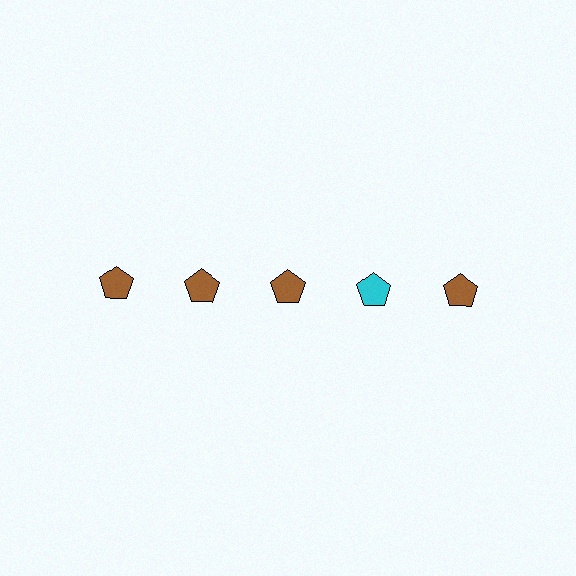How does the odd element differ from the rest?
It has a different color: cyan instead of brown.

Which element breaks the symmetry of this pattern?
The cyan pentagon in the top row, second from right column breaks the symmetry. All other shapes are brown pentagons.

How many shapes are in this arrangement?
There are 5 shapes arranged in a grid pattern.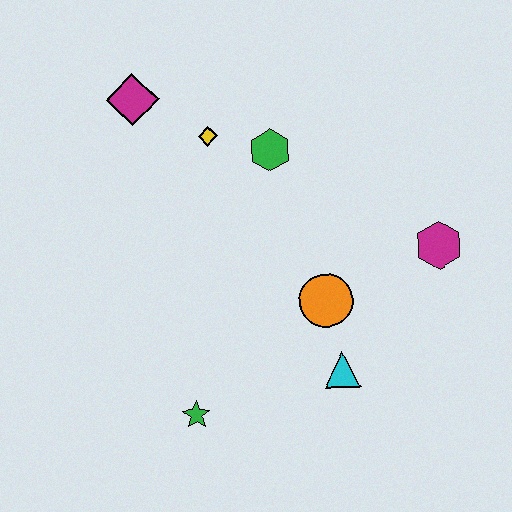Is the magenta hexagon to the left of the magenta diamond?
No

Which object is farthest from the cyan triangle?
The magenta diamond is farthest from the cyan triangle.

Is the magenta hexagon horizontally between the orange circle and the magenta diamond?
No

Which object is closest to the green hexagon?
The yellow diamond is closest to the green hexagon.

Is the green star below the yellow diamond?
Yes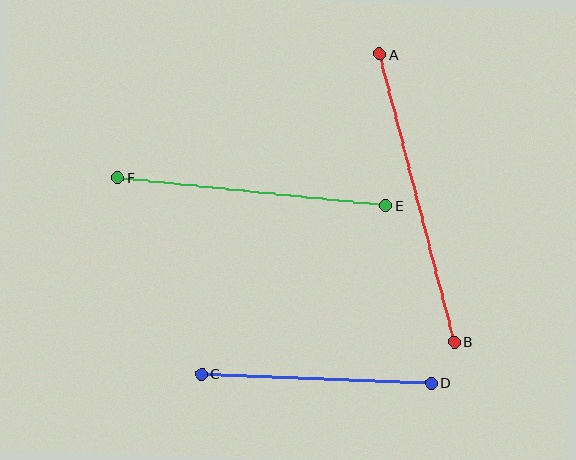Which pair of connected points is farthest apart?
Points A and B are farthest apart.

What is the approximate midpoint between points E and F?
The midpoint is at approximately (252, 192) pixels.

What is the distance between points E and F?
The distance is approximately 270 pixels.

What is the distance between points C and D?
The distance is approximately 230 pixels.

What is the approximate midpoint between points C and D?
The midpoint is at approximately (316, 378) pixels.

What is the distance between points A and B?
The distance is approximately 297 pixels.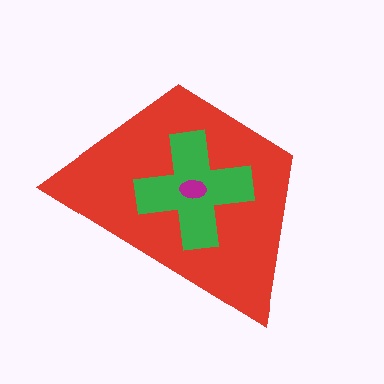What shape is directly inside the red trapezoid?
The green cross.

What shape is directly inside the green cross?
The magenta ellipse.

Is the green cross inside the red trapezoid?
Yes.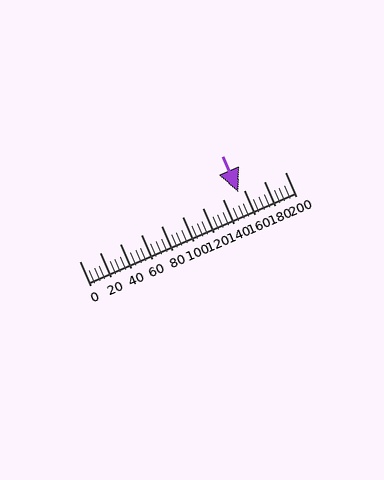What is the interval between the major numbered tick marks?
The major tick marks are spaced 20 units apart.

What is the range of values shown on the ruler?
The ruler shows values from 0 to 200.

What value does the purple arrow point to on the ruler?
The purple arrow points to approximately 155.